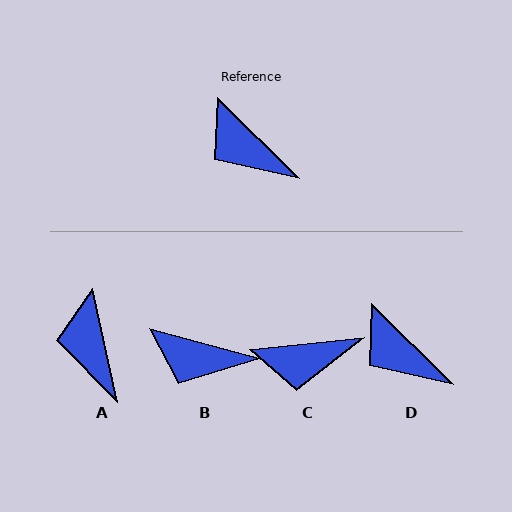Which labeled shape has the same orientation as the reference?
D.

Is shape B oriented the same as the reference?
No, it is off by about 30 degrees.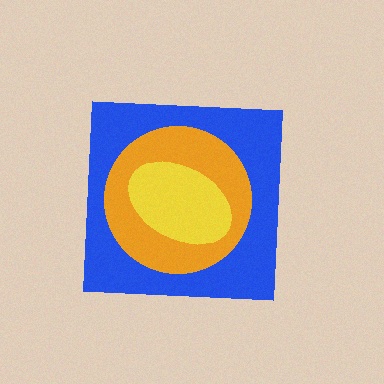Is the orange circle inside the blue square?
Yes.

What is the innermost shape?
The yellow ellipse.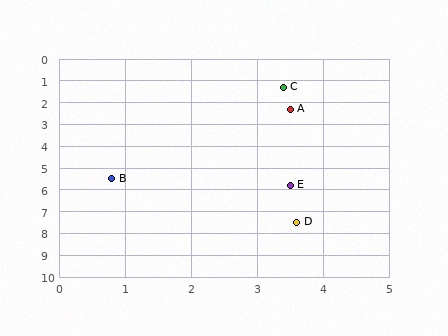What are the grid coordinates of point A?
Point A is at approximately (3.5, 2.3).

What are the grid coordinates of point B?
Point B is at approximately (0.8, 5.5).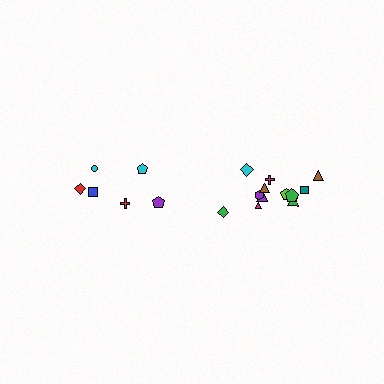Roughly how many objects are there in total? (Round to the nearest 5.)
Roughly 20 objects in total.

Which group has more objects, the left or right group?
The right group.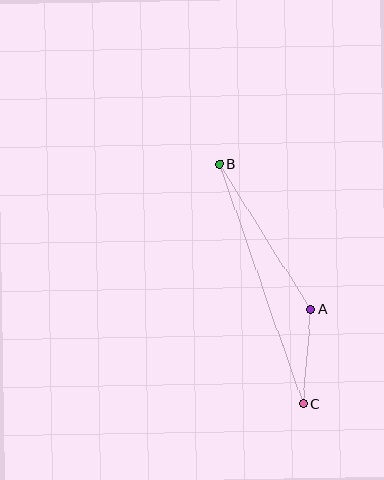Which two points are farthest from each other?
Points B and C are farthest from each other.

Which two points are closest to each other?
Points A and C are closest to each other.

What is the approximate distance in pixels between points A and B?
The distance between A and B is approximately 172 pixels.